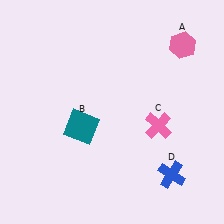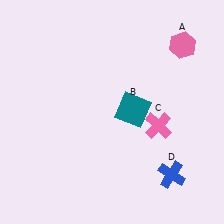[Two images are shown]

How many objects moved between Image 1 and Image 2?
1 object moved between the two images.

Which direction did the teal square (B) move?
The teal square (B) moved right.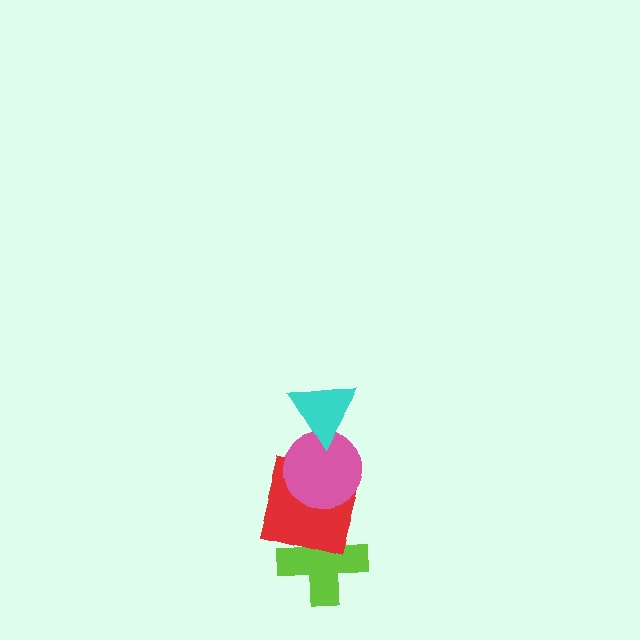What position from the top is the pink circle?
The pink circle is 2nd from the top.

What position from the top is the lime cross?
The lime cross is 4th from the top.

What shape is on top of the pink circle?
The cyan triangle is on top of the pink circle.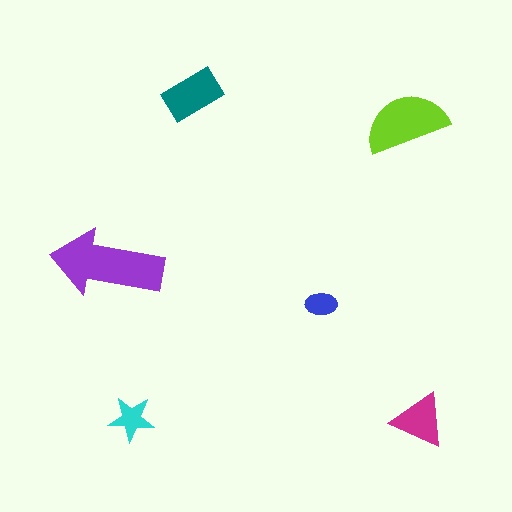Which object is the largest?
The purple arrow.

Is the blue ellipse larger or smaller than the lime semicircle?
Smaller.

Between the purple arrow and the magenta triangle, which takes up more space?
The purple arrow.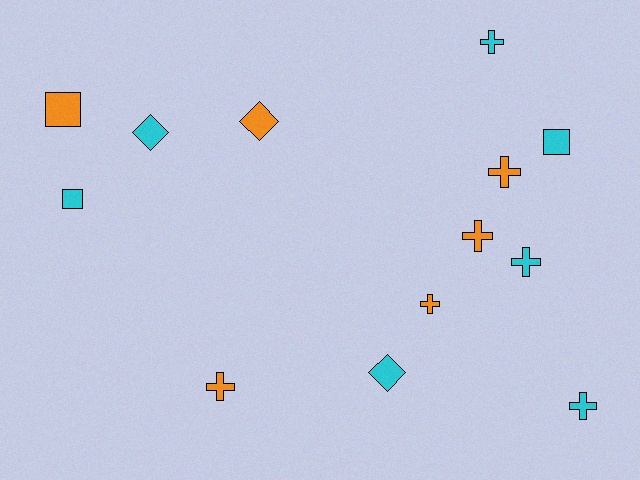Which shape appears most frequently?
Cross, with 7 objects.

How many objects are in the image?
There are 13 objects.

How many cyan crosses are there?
There are 3 cyan crosses.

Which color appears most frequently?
Cyan, with 7 objects.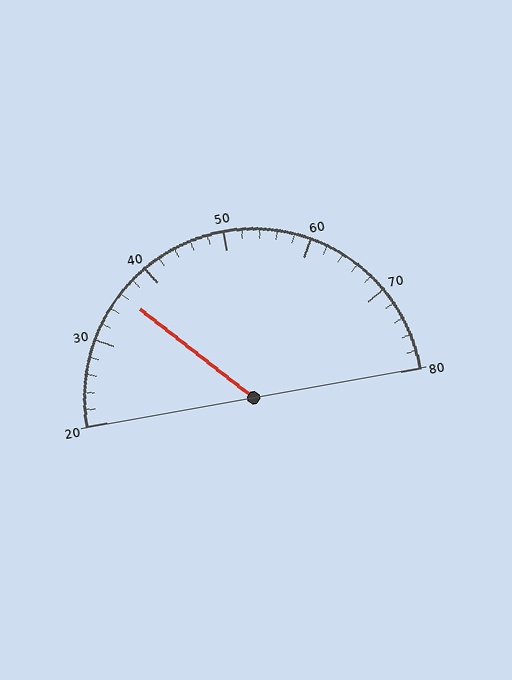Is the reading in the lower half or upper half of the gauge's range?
The reading is in the lower half of the range (20 to 80).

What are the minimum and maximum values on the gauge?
The gauge ranges from 20 to 80.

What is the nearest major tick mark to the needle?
The nearest major tick mark is 40.